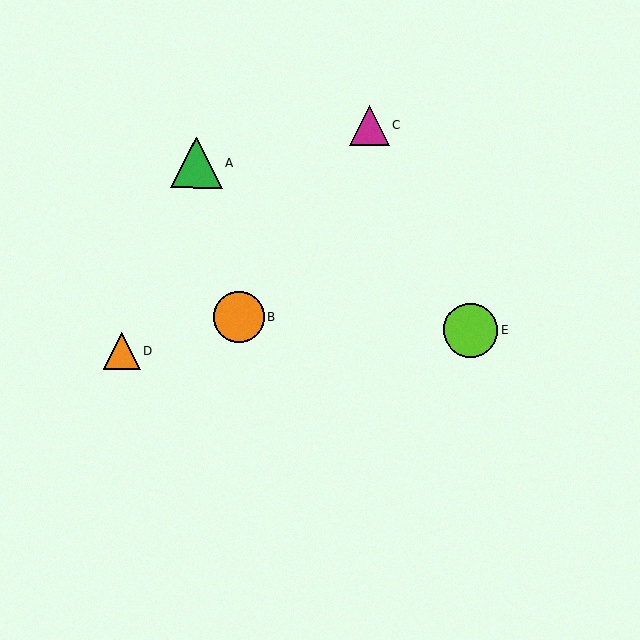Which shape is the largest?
The lime circle (labeled E) is the largest.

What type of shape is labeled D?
Shape D is an orange triangle.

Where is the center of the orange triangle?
The center of the orange triangle is at (121, 351).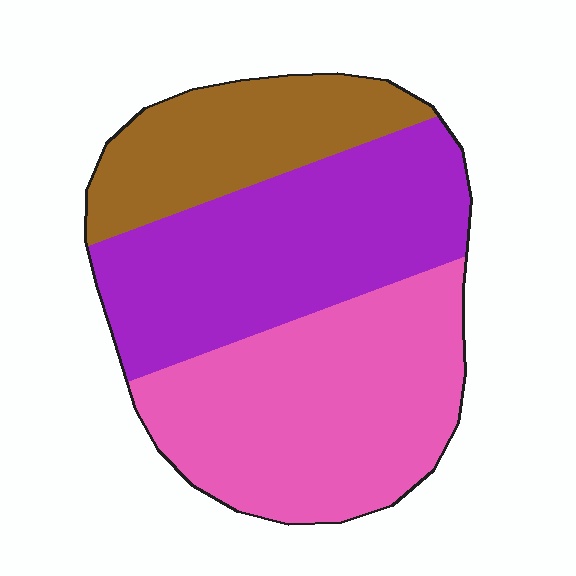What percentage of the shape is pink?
Pink covers roughly 40% of the shape.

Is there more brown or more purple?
Purple.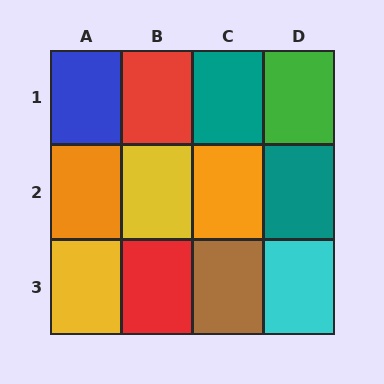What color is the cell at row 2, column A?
Orange.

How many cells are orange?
2 cells are orange.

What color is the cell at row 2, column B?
Yellow.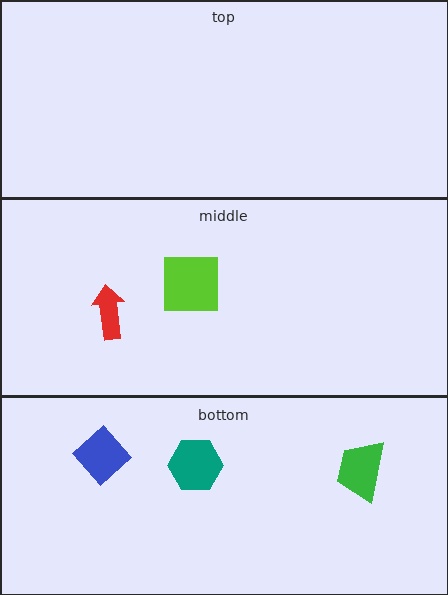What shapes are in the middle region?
The lime square, the red arrow.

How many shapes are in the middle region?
2.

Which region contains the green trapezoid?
The bottom region.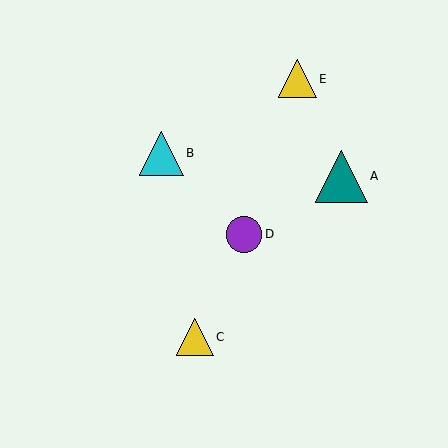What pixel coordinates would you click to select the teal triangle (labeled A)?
Click at (341, 176) to select the teal triangle A.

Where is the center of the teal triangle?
The center of the teal triangle is at (341, 176).